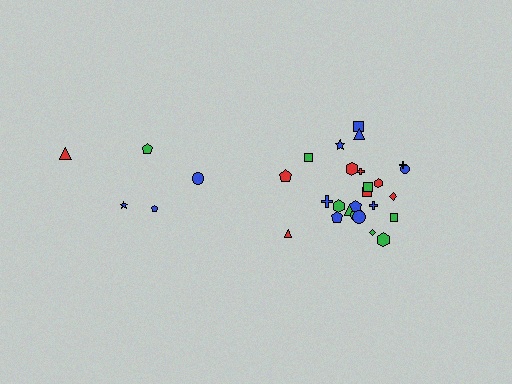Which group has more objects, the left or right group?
The right group.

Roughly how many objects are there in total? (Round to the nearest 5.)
Roughly 30 objects in total.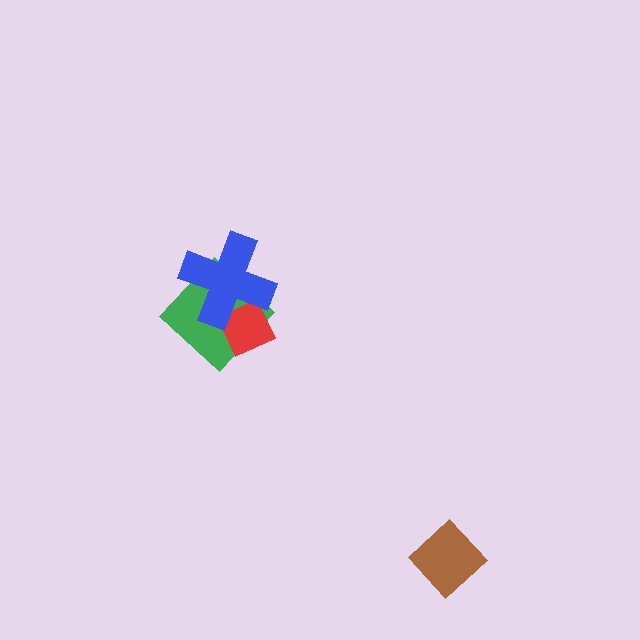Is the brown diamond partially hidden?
No, no other shape covers it.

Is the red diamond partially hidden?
Yes, it is partially covered by another shape.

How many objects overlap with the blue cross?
2 objects overlap with the blue cross.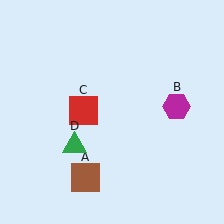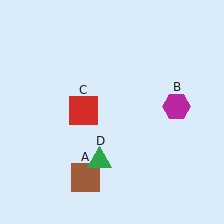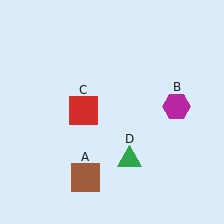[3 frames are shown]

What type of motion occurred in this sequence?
The green triangle (object D) rotated counterclockwise around the center of the scene.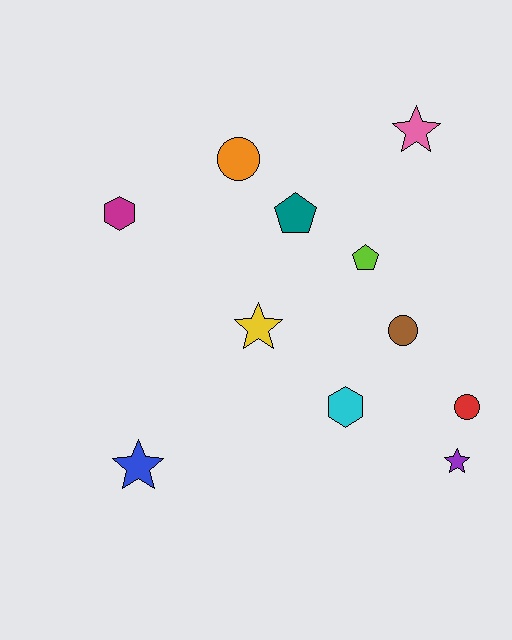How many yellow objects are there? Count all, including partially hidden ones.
There is 1 yellow object.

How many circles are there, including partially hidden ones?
There are 3 circles.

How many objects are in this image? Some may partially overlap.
There are 11 objects.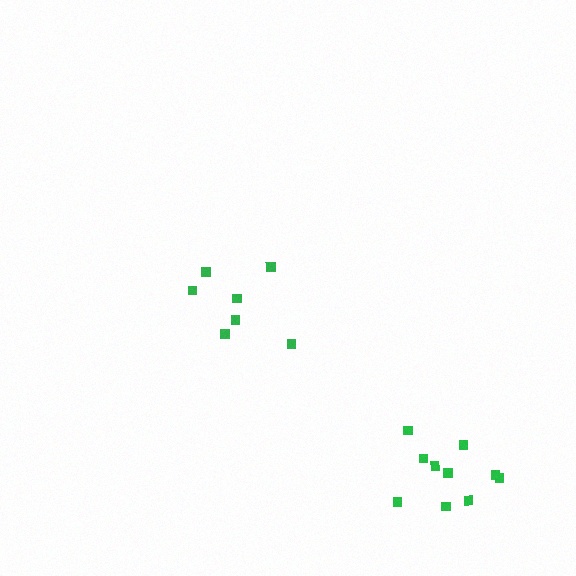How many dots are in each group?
Group 1: 7 dots, Group 2: 10 dots (17 total).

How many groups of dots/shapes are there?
There are 2 groups.